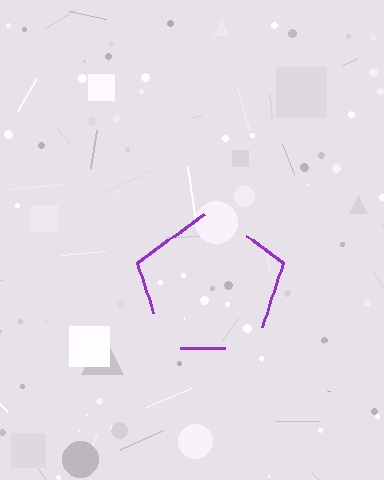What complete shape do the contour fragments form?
The contour fragments form a pentagon.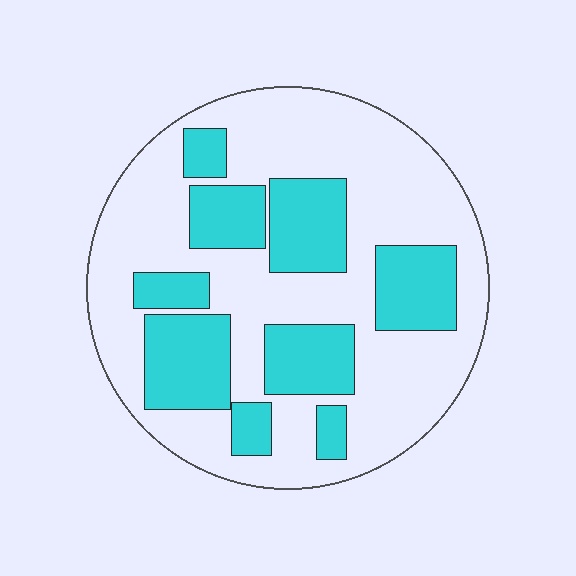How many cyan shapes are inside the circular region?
9.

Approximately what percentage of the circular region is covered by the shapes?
Approximately 35%.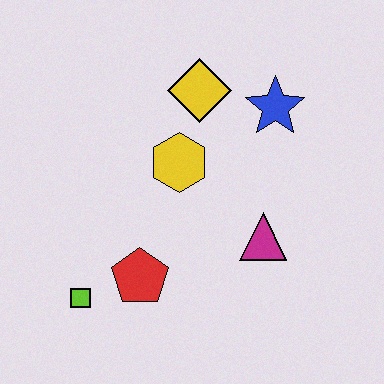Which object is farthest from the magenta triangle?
The lime square is farthest from the magenta triangle.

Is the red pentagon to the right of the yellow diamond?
No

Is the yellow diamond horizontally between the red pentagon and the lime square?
No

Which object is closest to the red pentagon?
The lime square is closest to the red pentagon.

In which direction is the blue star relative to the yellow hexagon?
The blue star is to the right of the yellow hexagon.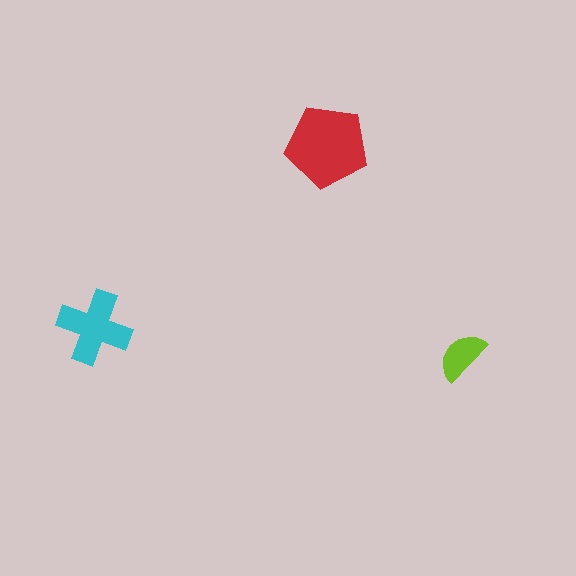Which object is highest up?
The red pentagon is topmost.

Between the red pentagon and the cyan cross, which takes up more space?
The red pentagon.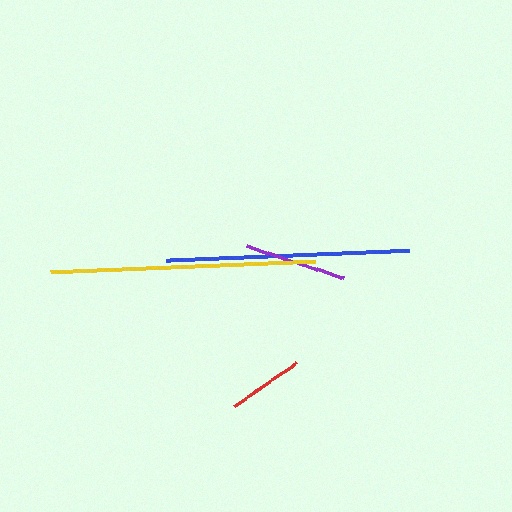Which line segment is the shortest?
The red line is the shortest at approximately 76 pixels.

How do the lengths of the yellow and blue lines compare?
The yellow and blue lines are approximately the same length.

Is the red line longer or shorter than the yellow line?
The yellow line is longer than the red line.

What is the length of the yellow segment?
The yellow segment is approximately 265 pixels long.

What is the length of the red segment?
The red segment is approximately 76 pixels long.